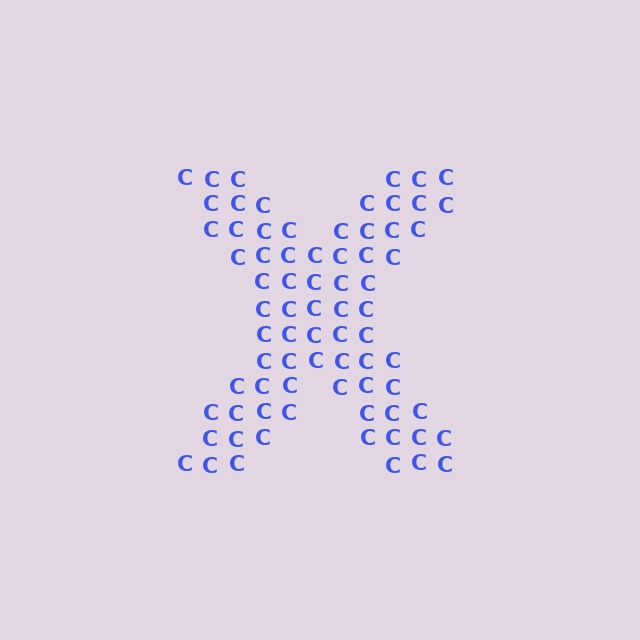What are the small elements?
The small elements are letter C's.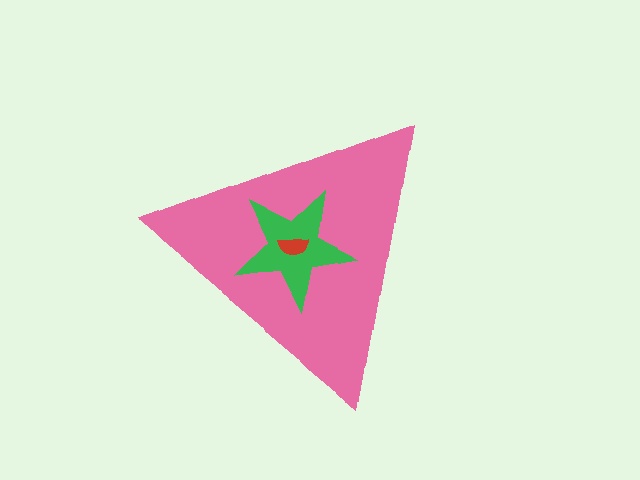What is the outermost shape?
The pink triangle.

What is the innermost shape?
The red semicircle.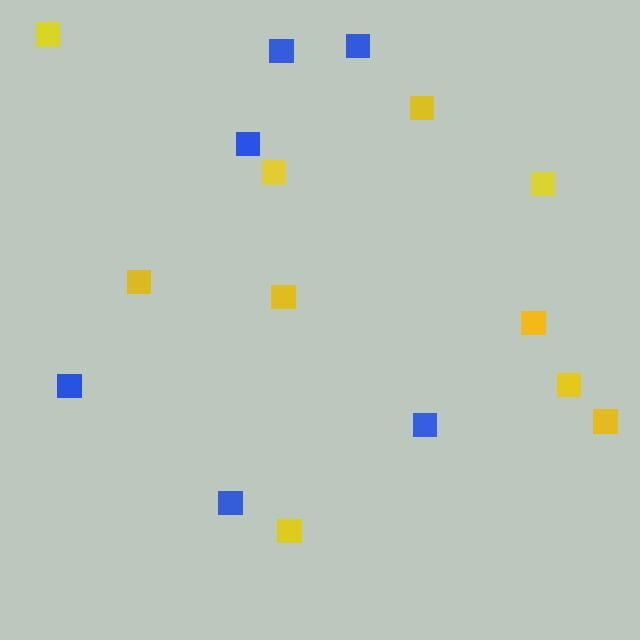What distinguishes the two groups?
There are 2 groups: one group of yellow squares (10) and one group of blue squares (6).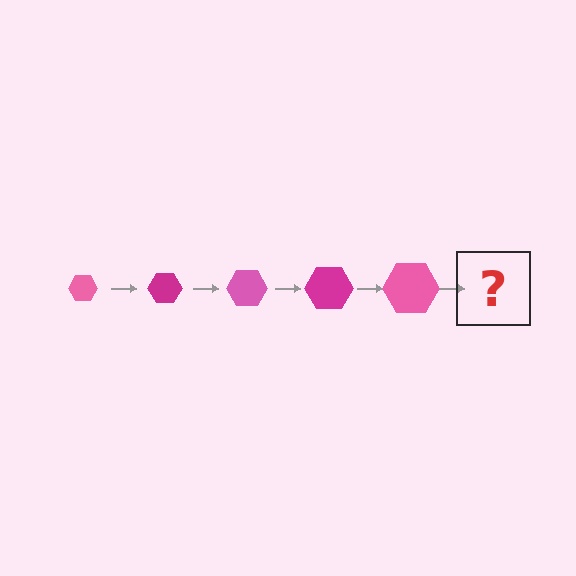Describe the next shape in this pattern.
It should be a magenta hexagon, larger than the previous one.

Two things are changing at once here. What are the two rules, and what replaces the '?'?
The two rules are that the hexagon grows larger each step and the color cycles through pink and magenta. The '?' should be a magenta hexagon, larger than the previous one.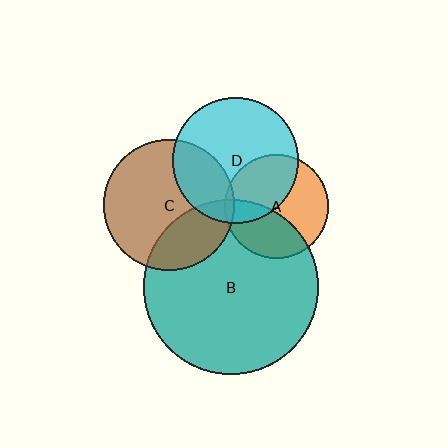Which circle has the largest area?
Circle B (teal).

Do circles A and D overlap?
Yes.